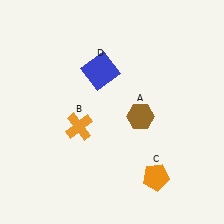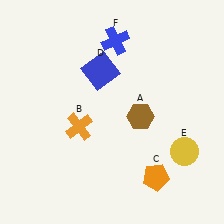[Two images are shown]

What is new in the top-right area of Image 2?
A blue cross (F) was added in the top-right area of Image 2.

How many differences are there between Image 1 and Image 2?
There are 2 differences between the two images.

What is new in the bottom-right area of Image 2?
A yellow circle (E) was added in the bottom-right area of Image 2.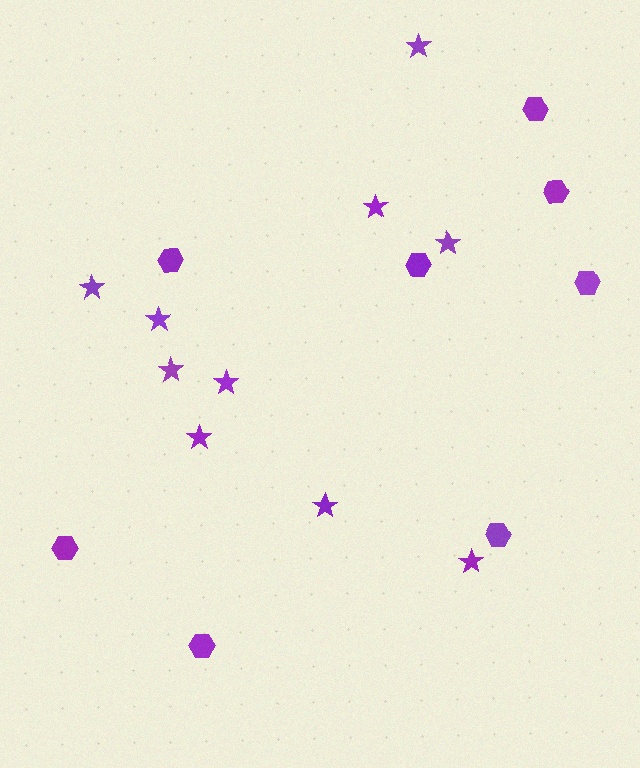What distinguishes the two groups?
There are 2 groups: one group of stars (10) and one group of hexagons (8).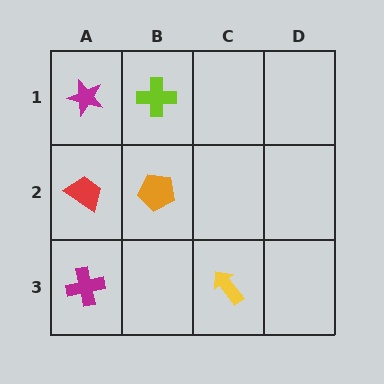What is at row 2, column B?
An orange pentagon.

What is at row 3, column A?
A magenta cross.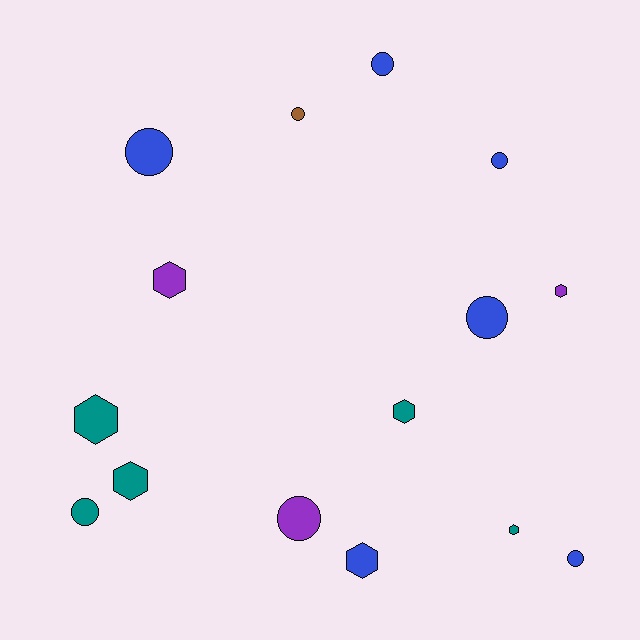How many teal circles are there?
There is 1 teal circle.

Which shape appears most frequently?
Circle, with 8 objects.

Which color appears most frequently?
Blue, with 6 objects.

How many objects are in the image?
There are 15 objects.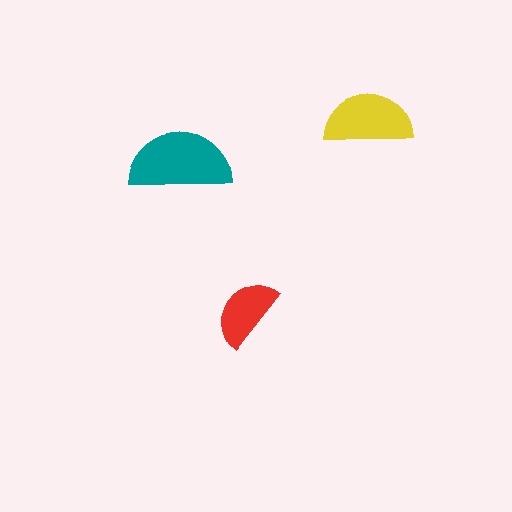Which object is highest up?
The yellow semicircle is topmost.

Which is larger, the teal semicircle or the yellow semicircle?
The teal one.